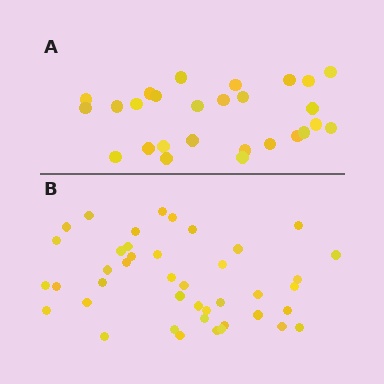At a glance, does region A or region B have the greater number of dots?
Region B (the bottom region) has more dots.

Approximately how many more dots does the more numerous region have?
Region B has approximately 15 more dots than region A.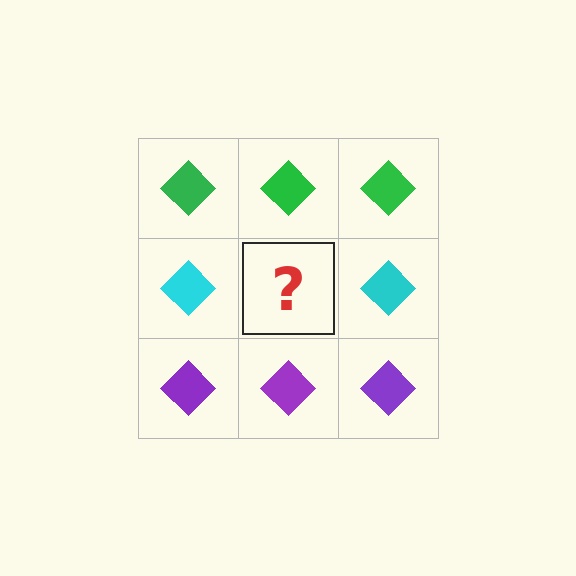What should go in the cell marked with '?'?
The missing cell should contain a cyan diamond.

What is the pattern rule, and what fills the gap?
The rule is that each row has a consistent color. The gap should be filled with a cyan diamond.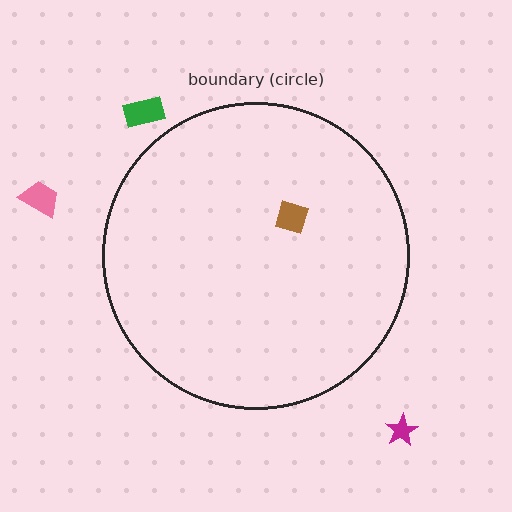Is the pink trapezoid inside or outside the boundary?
Outside.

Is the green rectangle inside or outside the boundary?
Outside.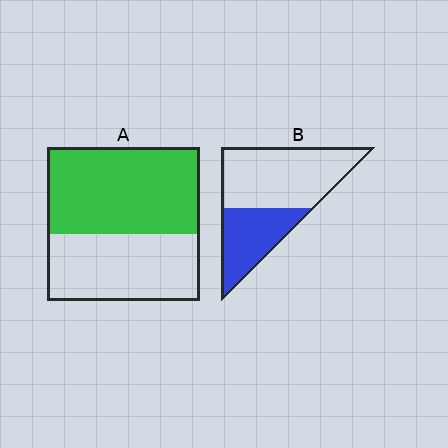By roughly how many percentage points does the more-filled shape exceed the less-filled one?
By roughly 20 percentage points (A over B).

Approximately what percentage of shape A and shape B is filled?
A is approximately 55% and B is approximately 35%.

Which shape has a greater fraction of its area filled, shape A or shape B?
Shape A.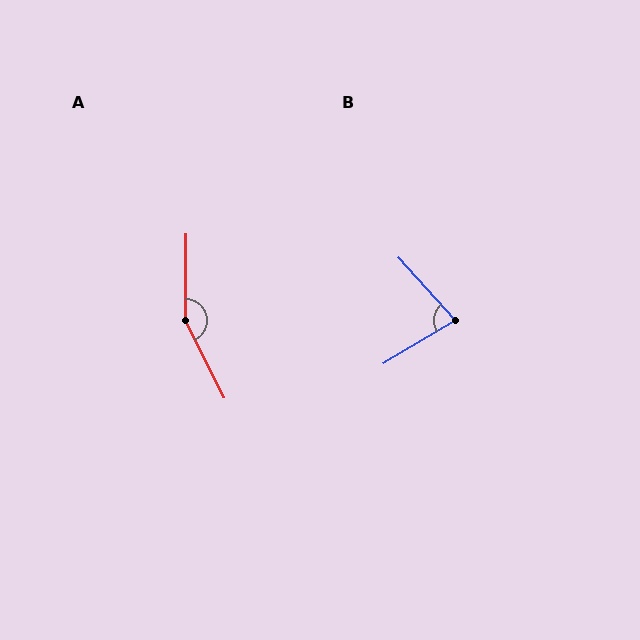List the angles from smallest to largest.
B (79°), A (154°).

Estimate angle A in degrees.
Approximately 154 degrees.